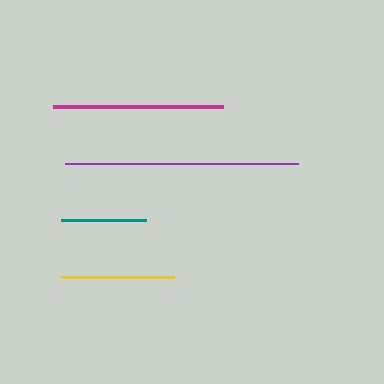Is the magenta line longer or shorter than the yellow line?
The magenta line is longer than the yellow line.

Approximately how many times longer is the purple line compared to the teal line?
The purple line is approximately 2.7 times the length of the teal line.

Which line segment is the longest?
The purple line is the longest at approximately 233 pixels.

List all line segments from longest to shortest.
From longest to shortest: purple, magenta, yellow, teal.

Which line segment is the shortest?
The teal line is the shortest at approximately 85 pixels.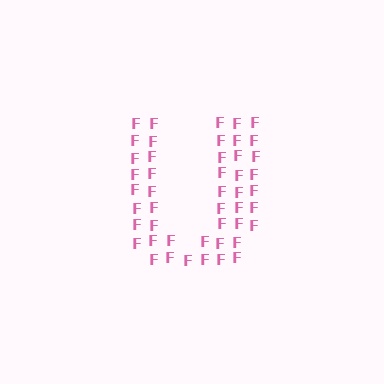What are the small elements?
The small elements are letter F's.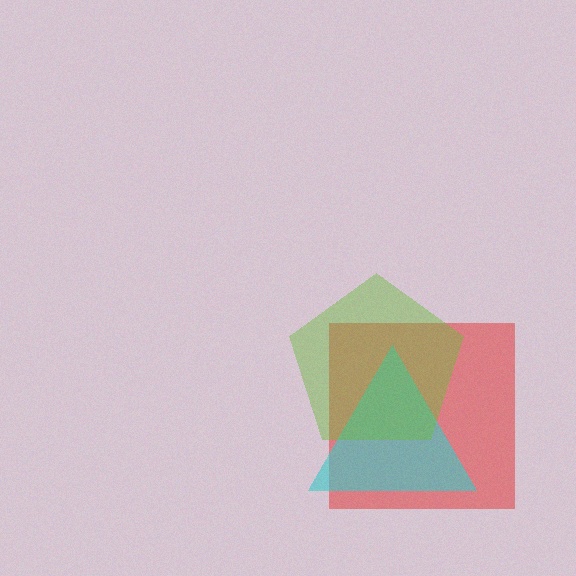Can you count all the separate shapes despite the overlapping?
Yes, there are 3 separate shapes.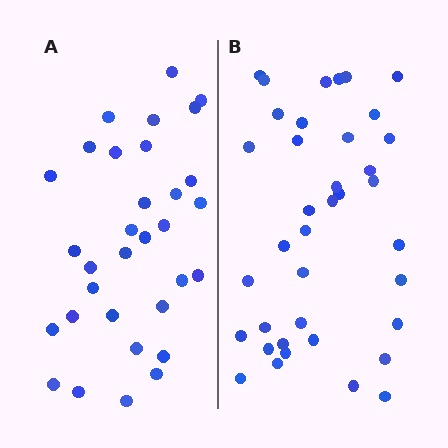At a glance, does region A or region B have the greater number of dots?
Region B (the right region) has more dots.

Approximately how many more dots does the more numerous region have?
Region B has about 6 more dots than region A.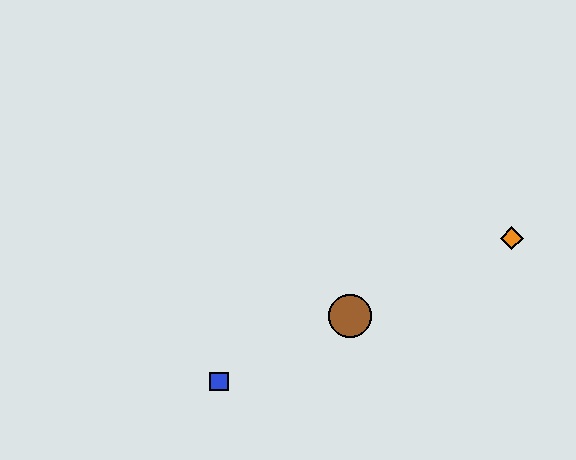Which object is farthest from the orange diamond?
The blue square is farthest from the orange diamond.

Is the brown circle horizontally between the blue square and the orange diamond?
Yes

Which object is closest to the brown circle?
The blue square is closest to the brown circle.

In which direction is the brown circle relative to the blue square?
The brown circle is to the right of the blue square.